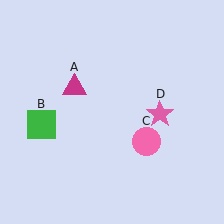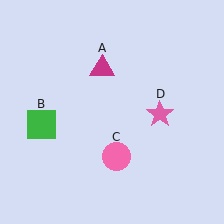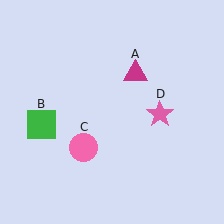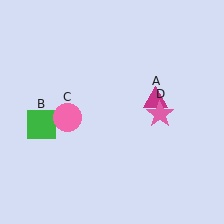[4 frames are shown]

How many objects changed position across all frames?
2 objects changed position: magenta triangle (object A), pink circle (object C).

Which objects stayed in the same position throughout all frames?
Green square (object B) and pink star (object D) remained stationary.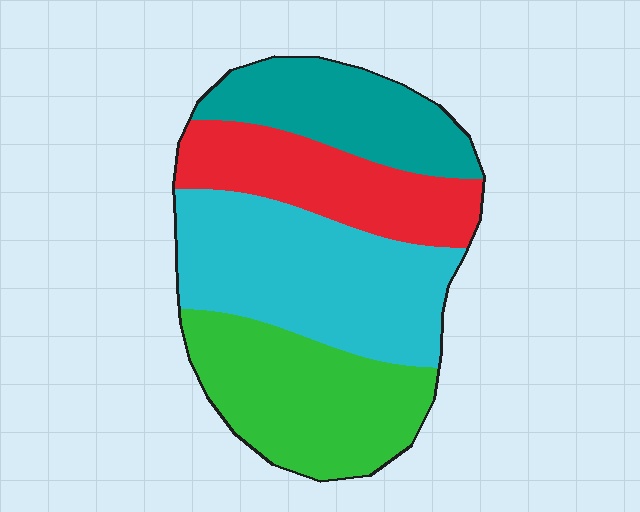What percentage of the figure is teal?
Teal covers about 20% of the figure.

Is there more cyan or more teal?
Cyan.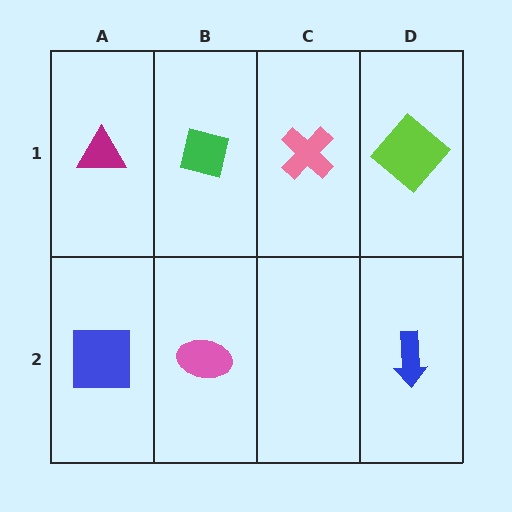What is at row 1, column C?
A pink cross.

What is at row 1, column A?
A magenta triangle.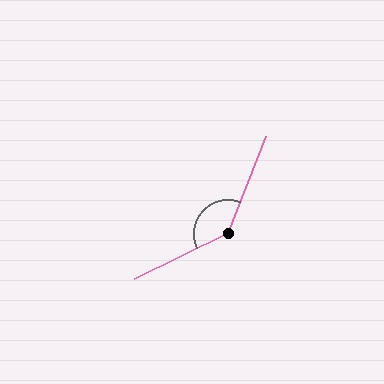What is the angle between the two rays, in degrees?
Approximately 137 degrees.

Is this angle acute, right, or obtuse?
It is obtuse.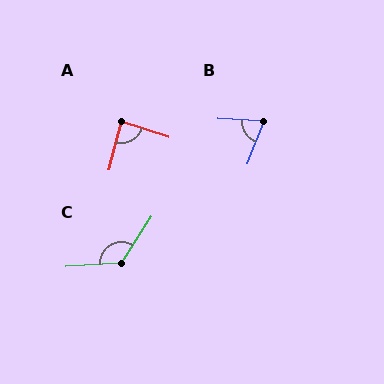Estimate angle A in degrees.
Approximately 86 degrees.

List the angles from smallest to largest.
B (73°), A (86°), C (127°).